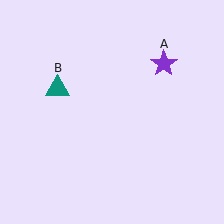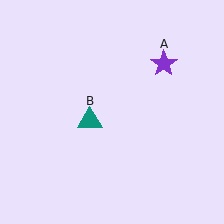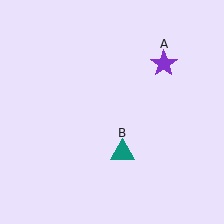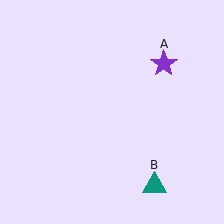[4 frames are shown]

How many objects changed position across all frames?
1 object changed position: teal triangle (object B).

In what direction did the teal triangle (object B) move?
The teal triangle (object B) moved down and to the right.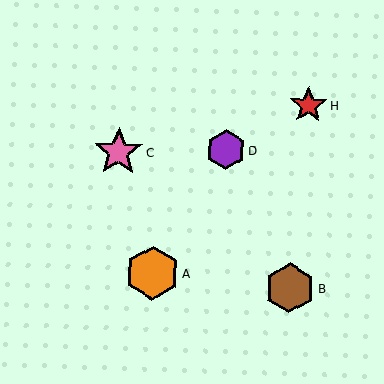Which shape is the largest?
The orange hexagon (labeled A) is the largest.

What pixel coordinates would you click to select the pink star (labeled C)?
Click at (118, 152) to select the pink star C.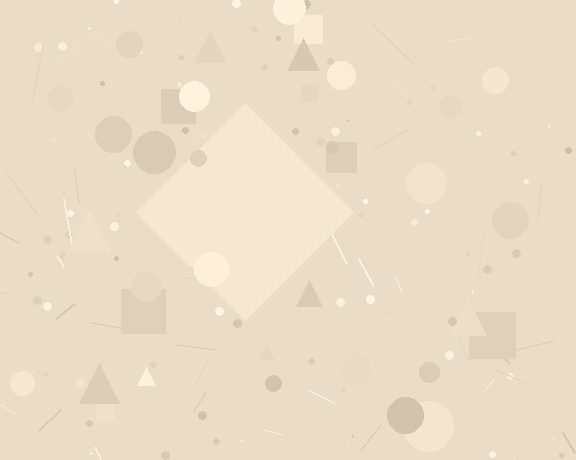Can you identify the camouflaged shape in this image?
The camouflaged shape is a diamond.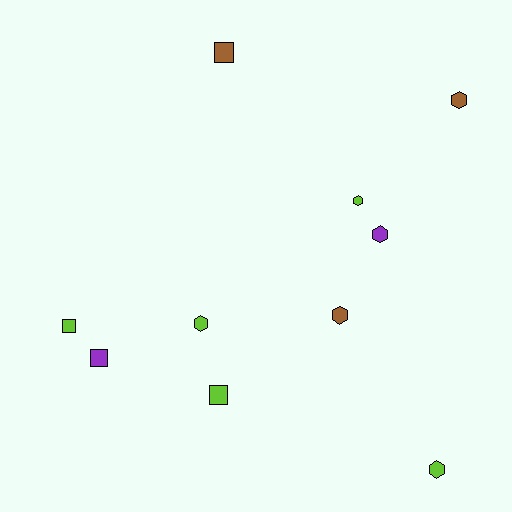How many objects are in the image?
There are 10 objects.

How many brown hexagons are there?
There are 2 brown hexagons.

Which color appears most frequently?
Lime, with 5 objects.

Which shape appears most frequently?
Hexagon, with 6 objects.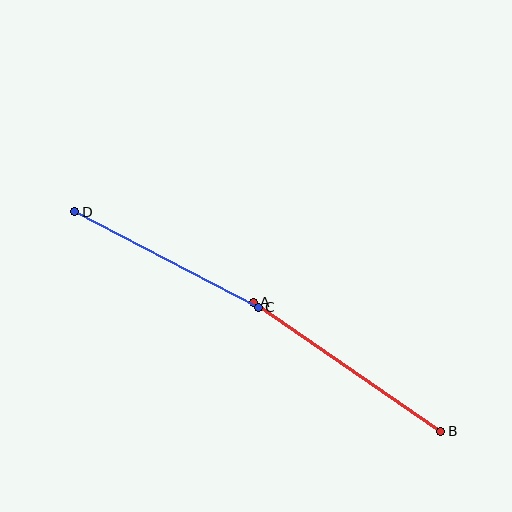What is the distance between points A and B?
The distance is approximately 228 pixels.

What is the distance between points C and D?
The distance is approximately 207 pixels.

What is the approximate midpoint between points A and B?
The midpoint is at approximately (347, 367) pixels.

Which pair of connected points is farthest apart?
Points A and B are farthest apart.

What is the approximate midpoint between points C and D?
The midpoint is at approximately (167, 260) pixels.